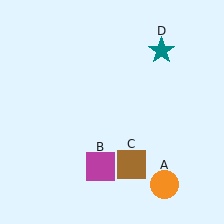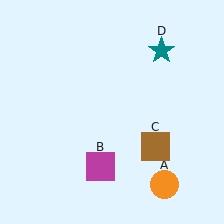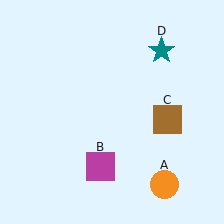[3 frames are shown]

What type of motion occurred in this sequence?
The brown square (object C) rotated counterclockwise around the center of the scene.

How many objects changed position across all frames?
1 object changed position: brown square (object C).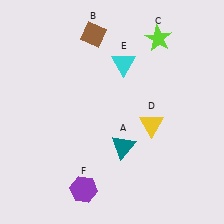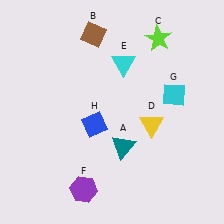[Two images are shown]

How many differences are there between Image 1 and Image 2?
There are 2 differences between the two images.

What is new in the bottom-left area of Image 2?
A blue diamond (H) was added in the bottom-left area of Image 2.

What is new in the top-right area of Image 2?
A cyan diamond (G) was added in the top-right area of Image 2.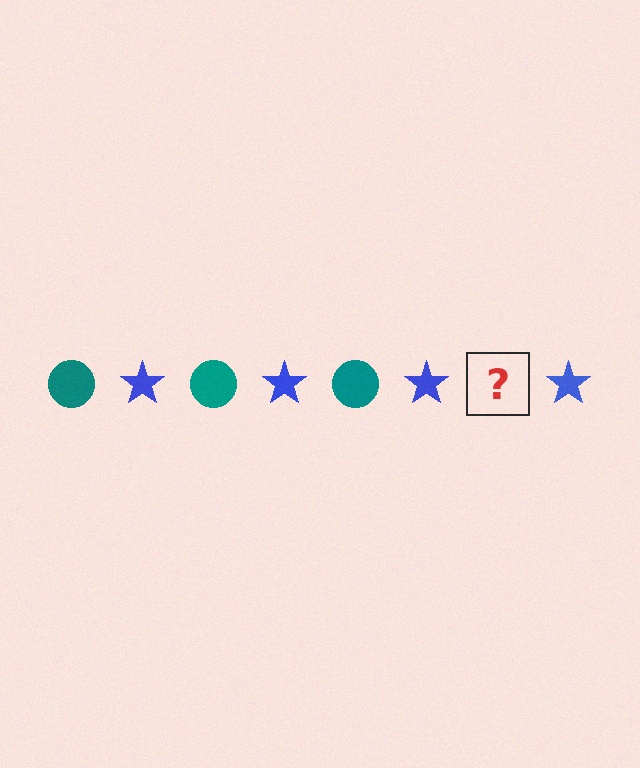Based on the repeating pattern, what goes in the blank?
The blank should be a teal circle.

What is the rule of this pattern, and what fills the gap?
The rule is that the pattern alternates between teal circle and blue star. The gap should be filled with a teal circle.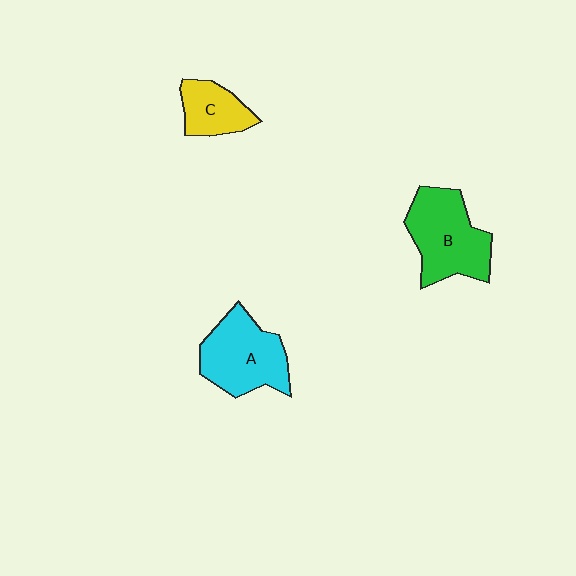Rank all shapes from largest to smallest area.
From largest to smallest: B (green), A (cyan), C (yellow).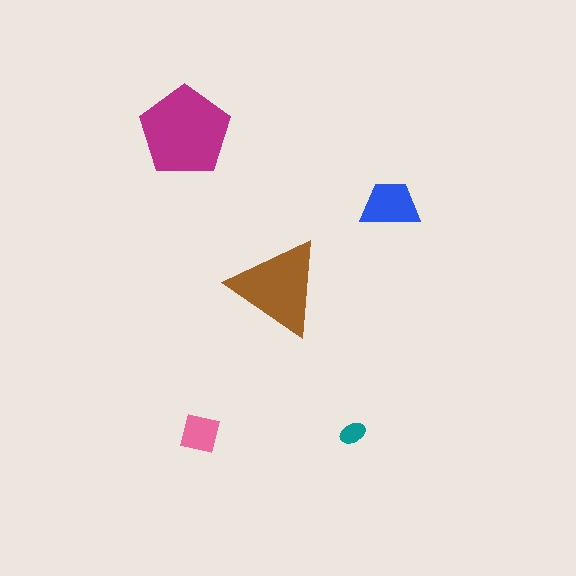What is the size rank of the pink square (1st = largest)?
4th.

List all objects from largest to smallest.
The magenta pentagon, the brown triangle, the blue trapezoid, the pink square, the teal ellipse.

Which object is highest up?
The magenta pentagon is topmost.